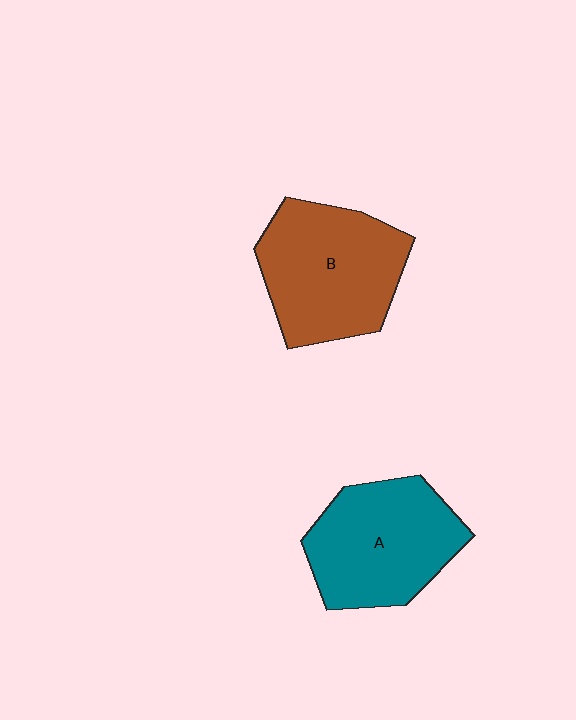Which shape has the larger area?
Shape B (brown).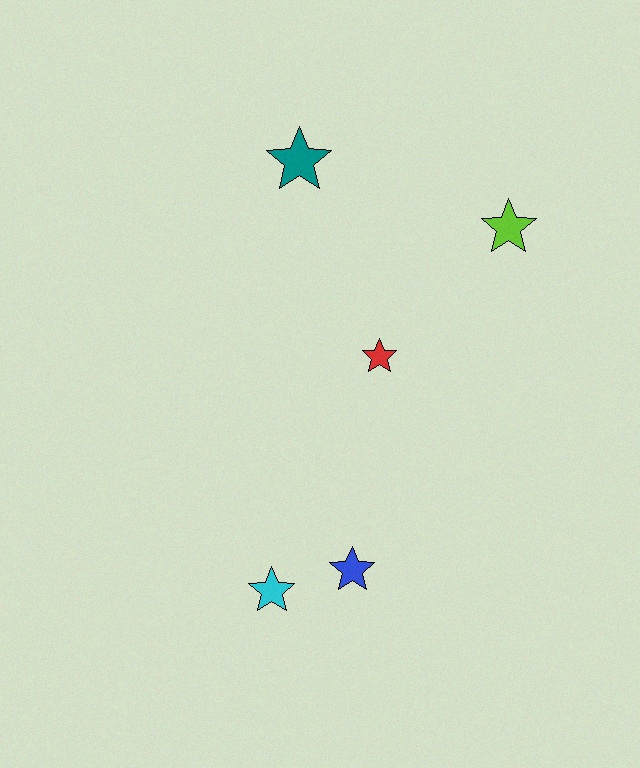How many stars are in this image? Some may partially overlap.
There are 5 stars.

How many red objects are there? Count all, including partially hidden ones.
There is 1 red object.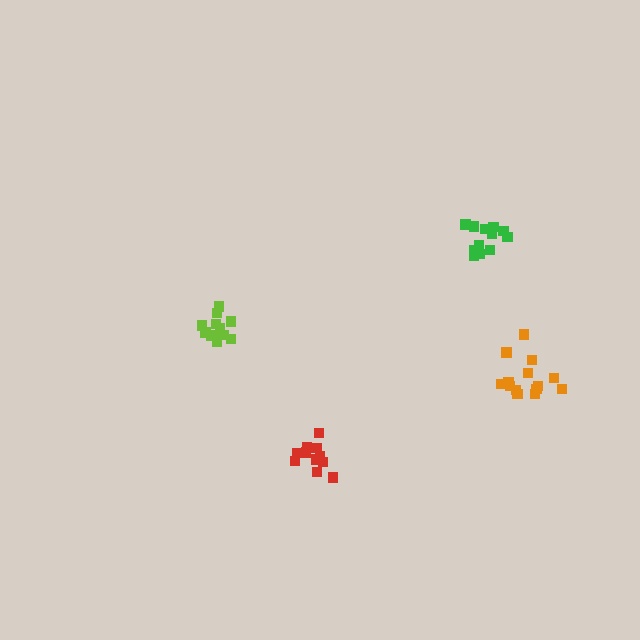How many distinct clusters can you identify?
There are 4 distinct clusters.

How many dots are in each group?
Group 1: 12 dots, Group 2: 12 dots, Group 3: 11 dots, Group 4: 14 dots (49 total).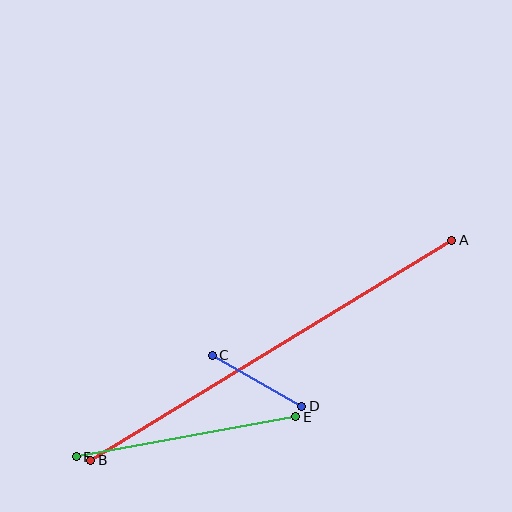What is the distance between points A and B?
The distance is approximately 423 pixels.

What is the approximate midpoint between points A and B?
The midpoint is at approximately (271, 350) pixels.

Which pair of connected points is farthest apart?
Points A and B are farthest apart.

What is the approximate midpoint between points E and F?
The midpoint is at approximately (186, 437) pixels.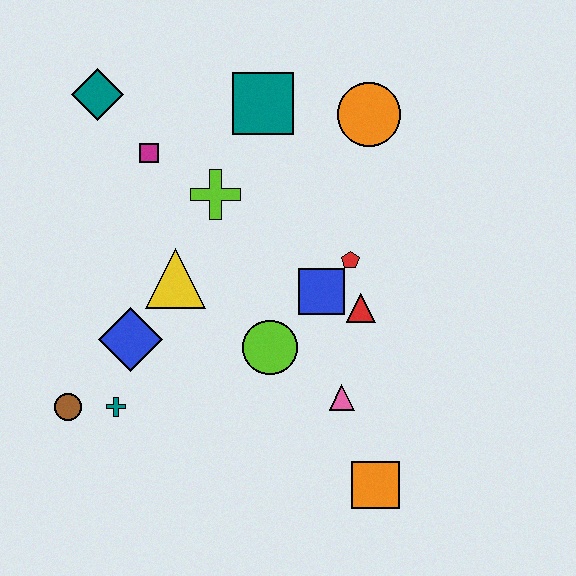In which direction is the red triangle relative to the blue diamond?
The red triangle is to the right of the blue diamond.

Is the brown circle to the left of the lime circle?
Yes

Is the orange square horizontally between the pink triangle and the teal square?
No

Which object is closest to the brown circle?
The teal cross is closest to the brown circle.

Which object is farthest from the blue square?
The teal diamond is farthest from the blue square.